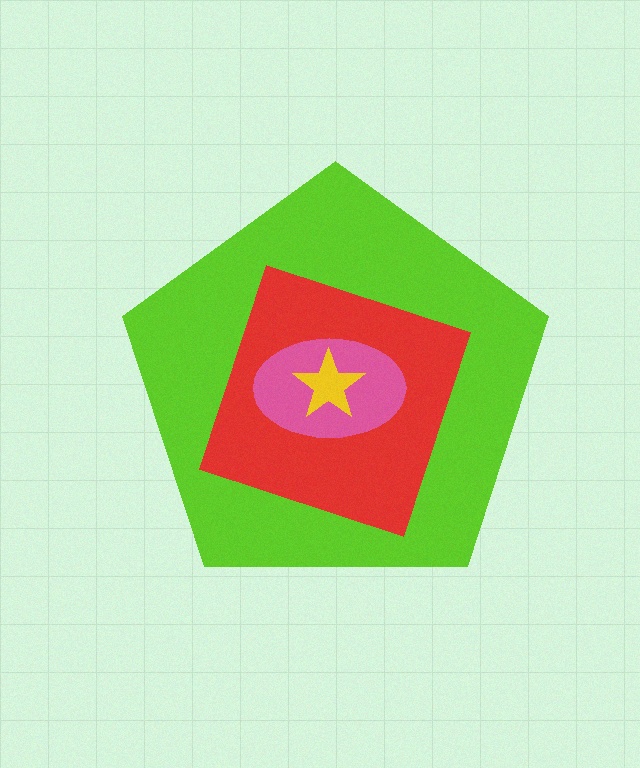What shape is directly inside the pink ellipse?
The yellow star.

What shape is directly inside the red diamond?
The pink ellipse.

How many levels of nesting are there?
4.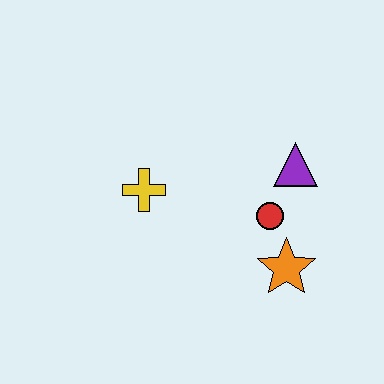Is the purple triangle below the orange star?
No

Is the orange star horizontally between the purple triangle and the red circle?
Yes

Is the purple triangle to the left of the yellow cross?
No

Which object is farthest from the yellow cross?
The orange star is farthest from the yellow cross.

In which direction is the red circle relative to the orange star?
The red circle is above the orange star.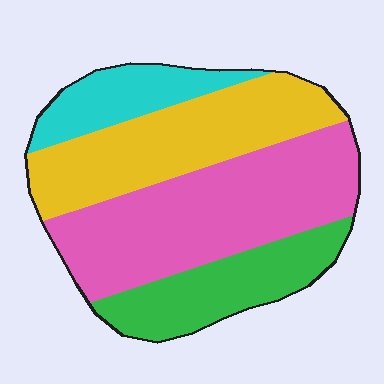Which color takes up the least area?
Cyan, at roughly 15%.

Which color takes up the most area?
Pink, at roughly 40%.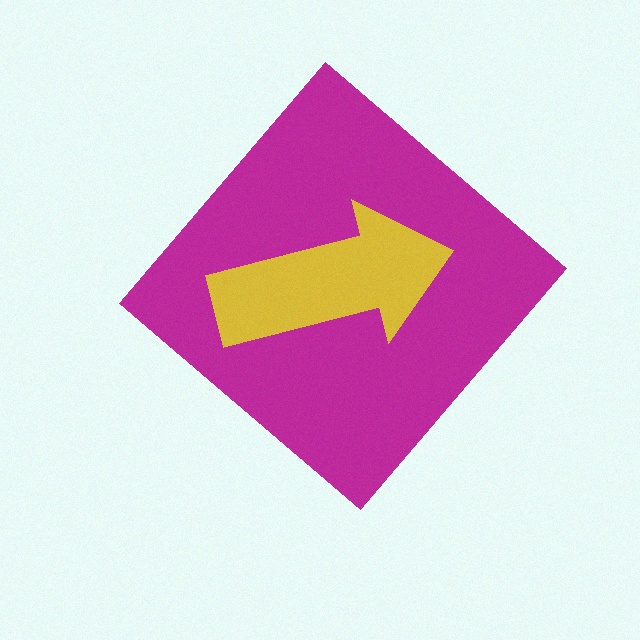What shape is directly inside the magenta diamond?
The yellow arrow.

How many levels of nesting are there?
2.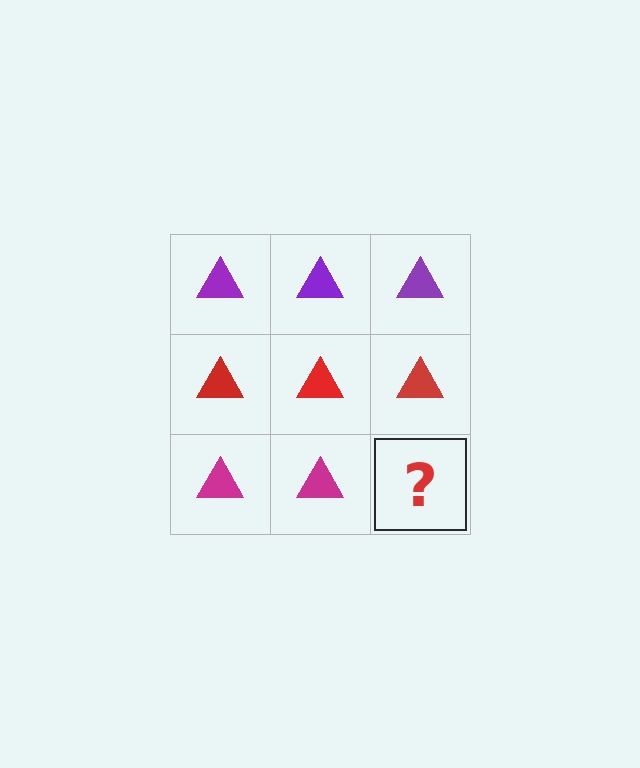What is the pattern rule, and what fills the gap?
The rule is that each row has a consistent color. The gap should be filled with a magenta triangle.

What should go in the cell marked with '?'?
The missing cell should contain a magenta triangle.